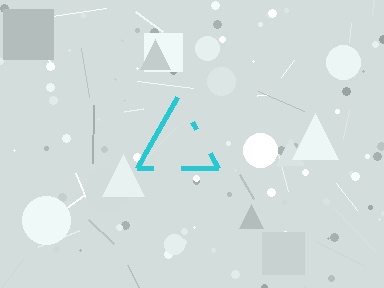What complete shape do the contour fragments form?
The contour fragments form a triangle.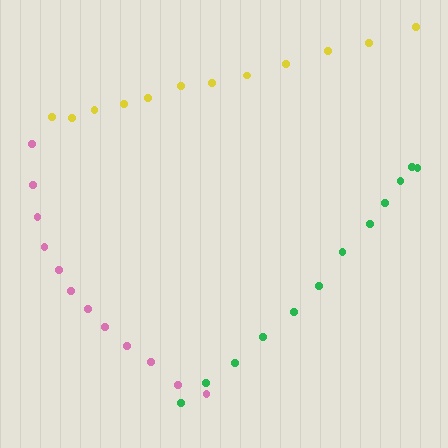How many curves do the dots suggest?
There are 3 distinct paths.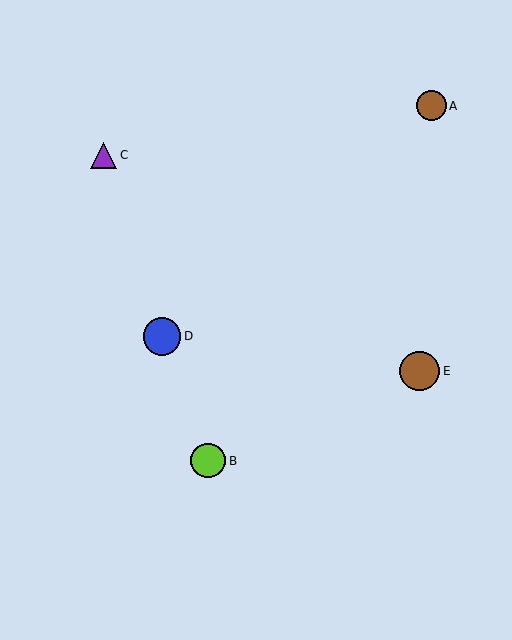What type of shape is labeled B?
Shape B is a lime circle.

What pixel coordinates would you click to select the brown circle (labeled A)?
Click at (431, 106) to select the brown circle A.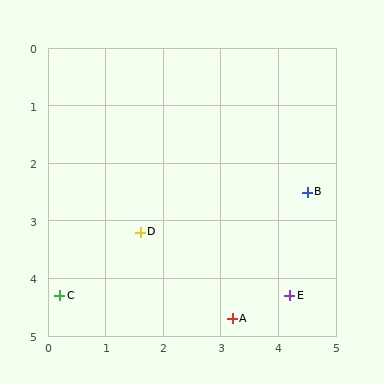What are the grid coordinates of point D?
Point D is at approximately (1.6, 3.2).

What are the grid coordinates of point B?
Point B is at approximately (4.5, 2.5).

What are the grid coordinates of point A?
Point A is at approximately (3.2, 4.7).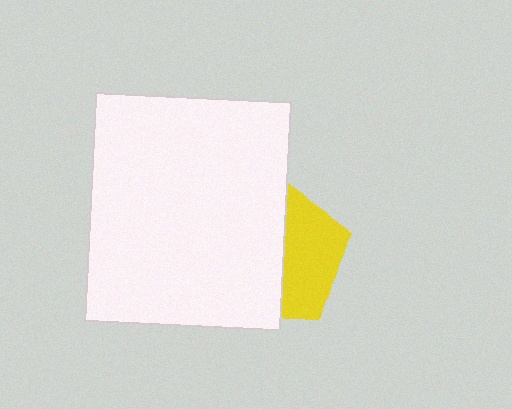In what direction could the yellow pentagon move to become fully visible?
The yellow pentagon could move right. That would shift it out from behind the white rectangle entirely.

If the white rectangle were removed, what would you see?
You would see the complete yellow pentagon.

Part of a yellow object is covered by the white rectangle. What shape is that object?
It is a pentagon.